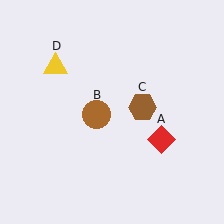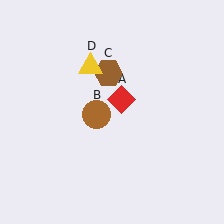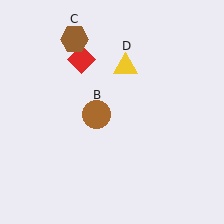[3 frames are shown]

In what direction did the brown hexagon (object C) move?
The brown hexagon (object C) moved up and to the left.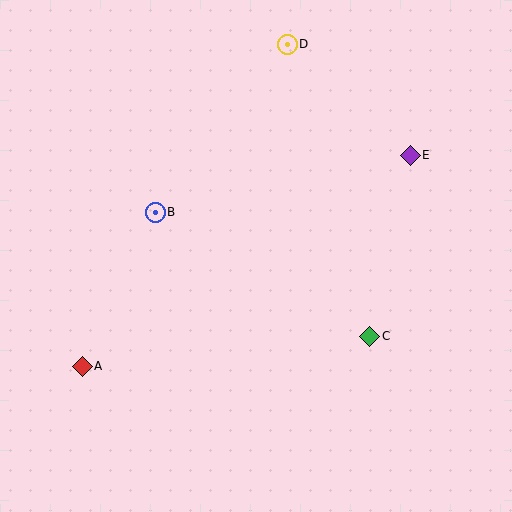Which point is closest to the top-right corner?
Point E is closest to the top-right corner.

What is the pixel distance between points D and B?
The distance between D and B is 214 pixels.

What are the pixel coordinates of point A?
Point A is at (82, 366).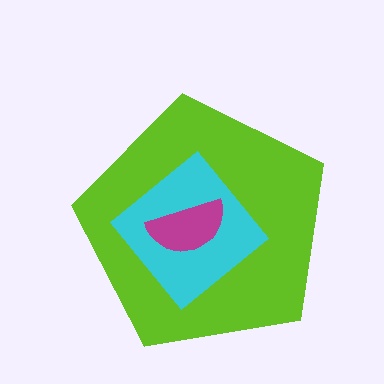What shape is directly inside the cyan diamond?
The magenta semicircle.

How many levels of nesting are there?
3.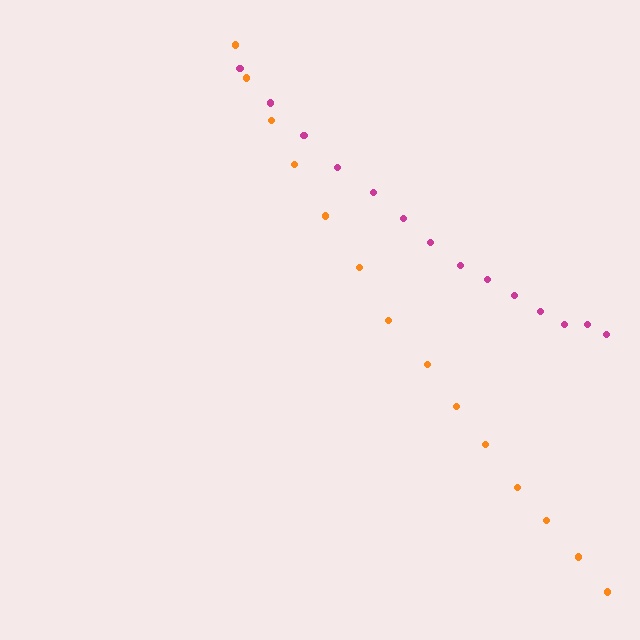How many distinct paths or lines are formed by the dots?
There are 2 distinct paths.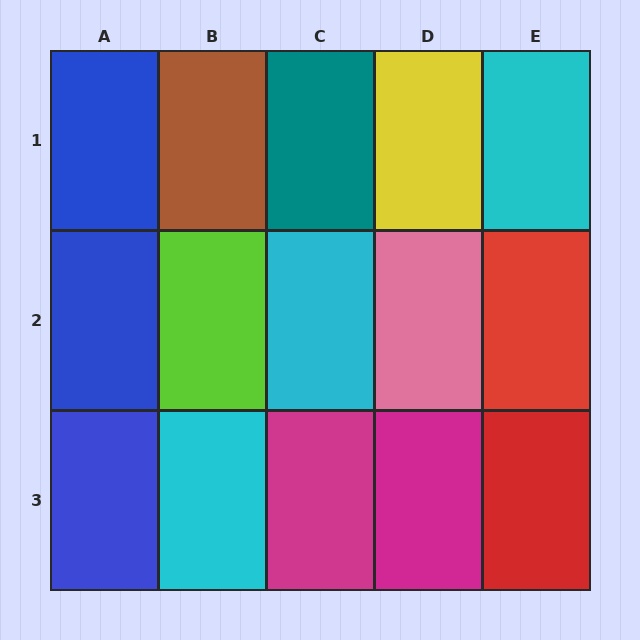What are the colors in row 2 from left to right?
Blue, lime, cyan, pink, red.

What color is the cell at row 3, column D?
Magenta.